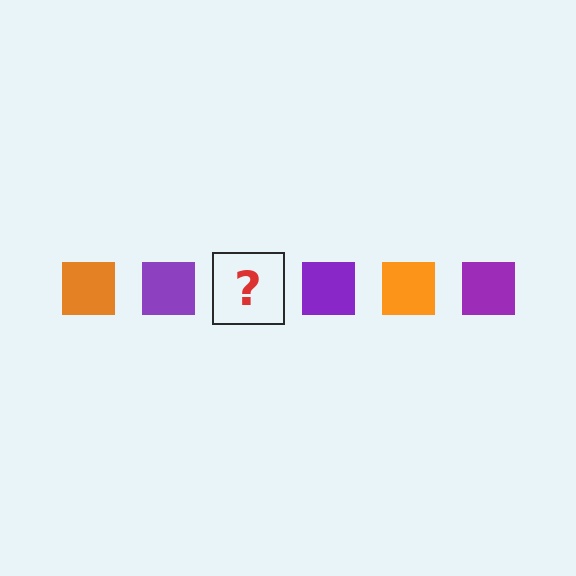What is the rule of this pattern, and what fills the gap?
The rule is that the pattern cycles through orange, purple squares. The gap should be filled with an orange square.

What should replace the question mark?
The question mark should be replaced with an orange square.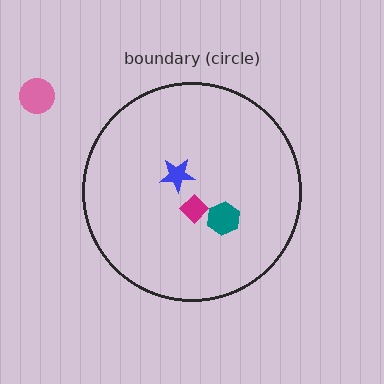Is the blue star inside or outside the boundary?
Inside.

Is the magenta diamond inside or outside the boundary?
Inside.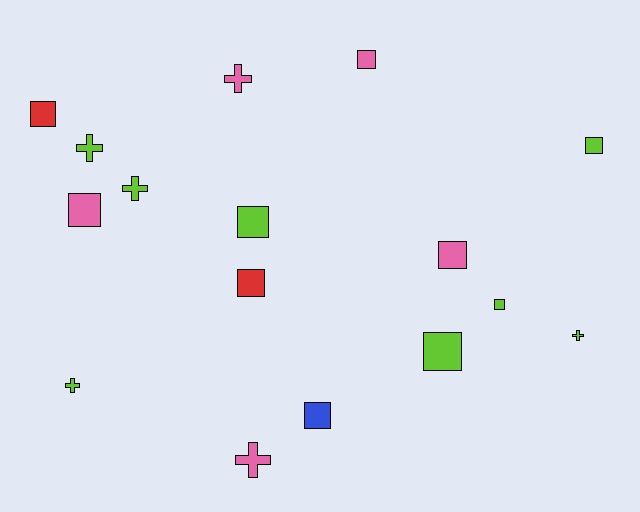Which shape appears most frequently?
Square, with 10 objects.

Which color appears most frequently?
Lime, with 8 objects.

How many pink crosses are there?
There are 2 pink crosses.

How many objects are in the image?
There are 16 objects.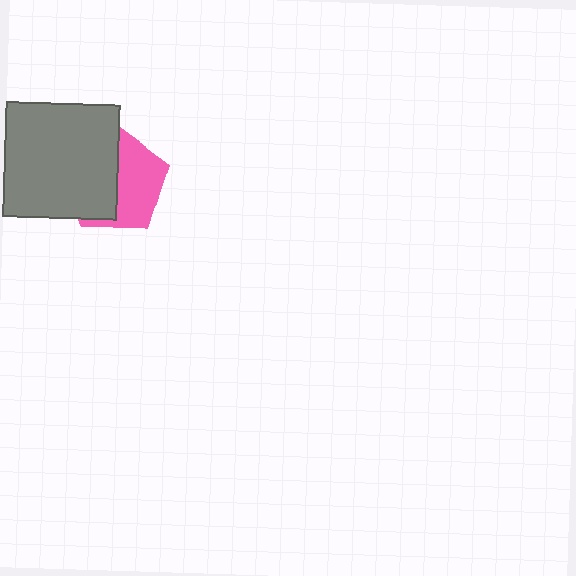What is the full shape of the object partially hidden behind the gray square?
The partially hidden object is a pink pentagon.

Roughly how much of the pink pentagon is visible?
About half of it is visible (roughly 49%).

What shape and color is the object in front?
The object in front is a gray square.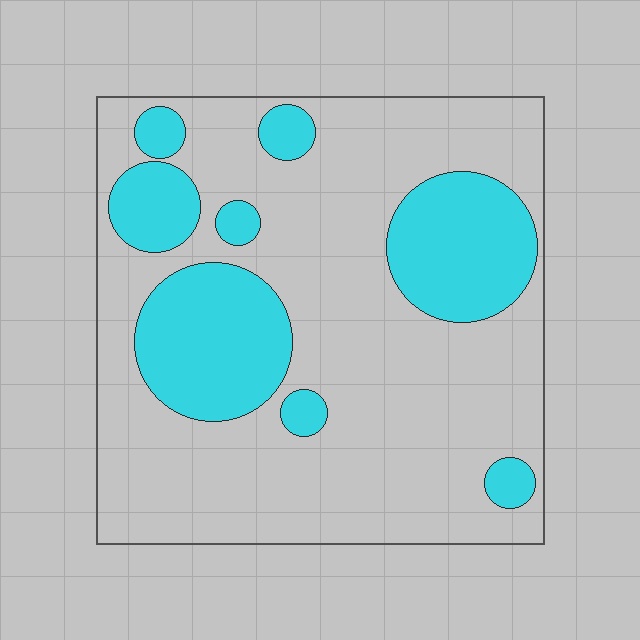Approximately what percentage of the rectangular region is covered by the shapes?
Approximately 25%.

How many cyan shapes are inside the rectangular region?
8.